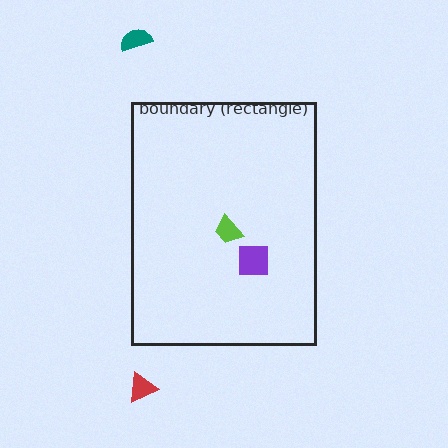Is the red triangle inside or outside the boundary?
Outside.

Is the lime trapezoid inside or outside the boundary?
Inside.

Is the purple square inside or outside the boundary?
Inside.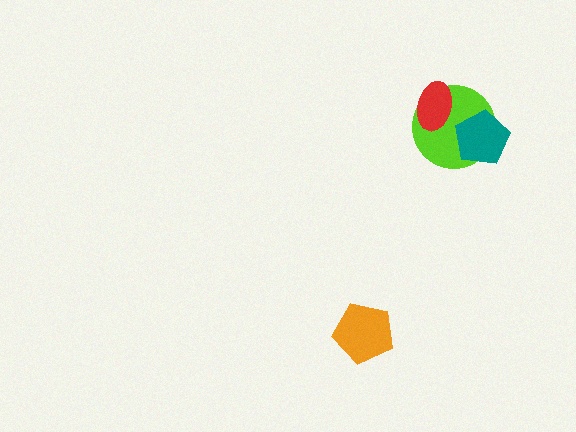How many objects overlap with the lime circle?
2 objects overlap with the lime circle.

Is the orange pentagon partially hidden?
No, no other shape covers it.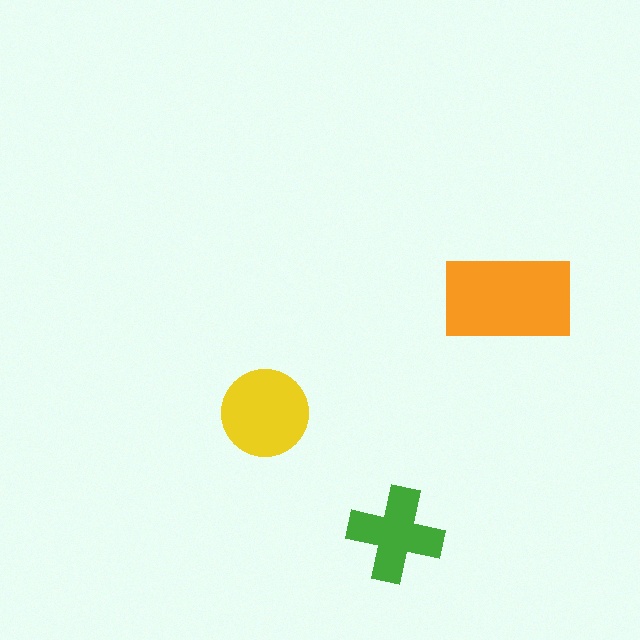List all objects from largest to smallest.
The orange rectangle, the yellow circle, the green cross.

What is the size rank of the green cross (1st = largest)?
3rd.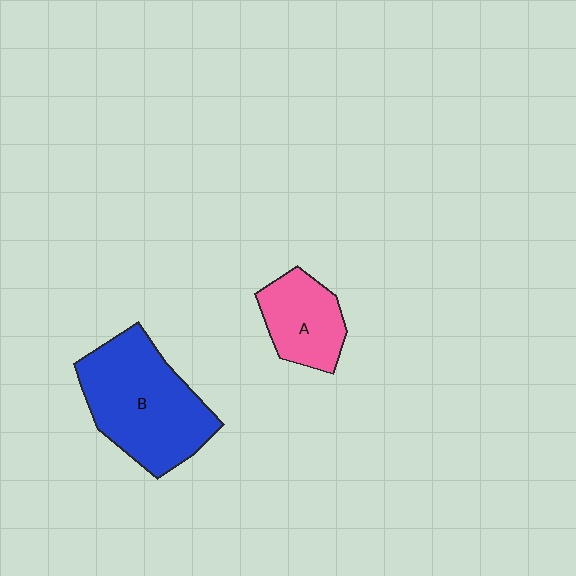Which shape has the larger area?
Shape B (blue).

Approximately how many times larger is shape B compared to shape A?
Approximately 1.9 times.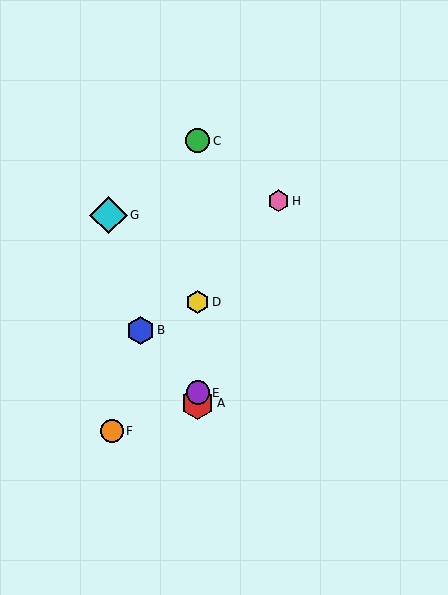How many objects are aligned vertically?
4 objects (A, C, D, E) are aligned vertically.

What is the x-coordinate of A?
Object A is at x≈198.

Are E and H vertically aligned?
No, E is at x≈198 and H is at x≈278.